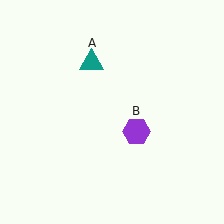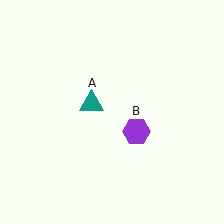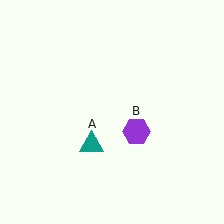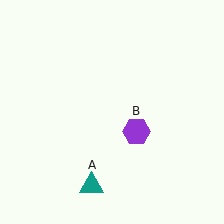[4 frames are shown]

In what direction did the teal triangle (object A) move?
The teal triangle (object A) moved down.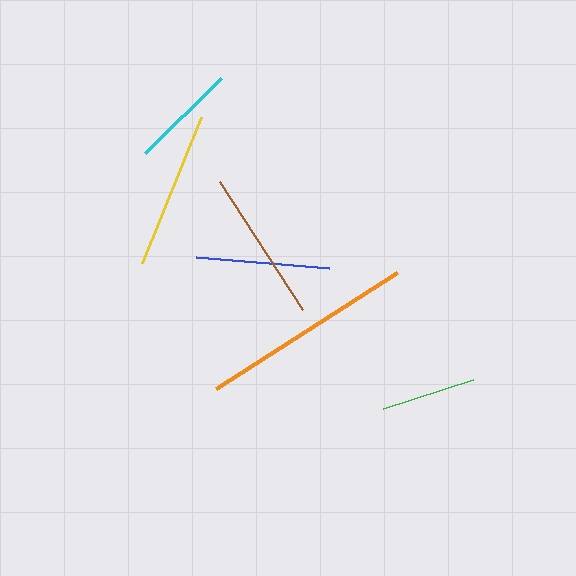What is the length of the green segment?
The green segment is approximately 95 pixels long.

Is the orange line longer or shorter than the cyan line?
The orange line is longer than the cyan line.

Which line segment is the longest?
The orange line is the longest at approximately 215 pixels.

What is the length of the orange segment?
The orange segment is approximately 215 pixels long.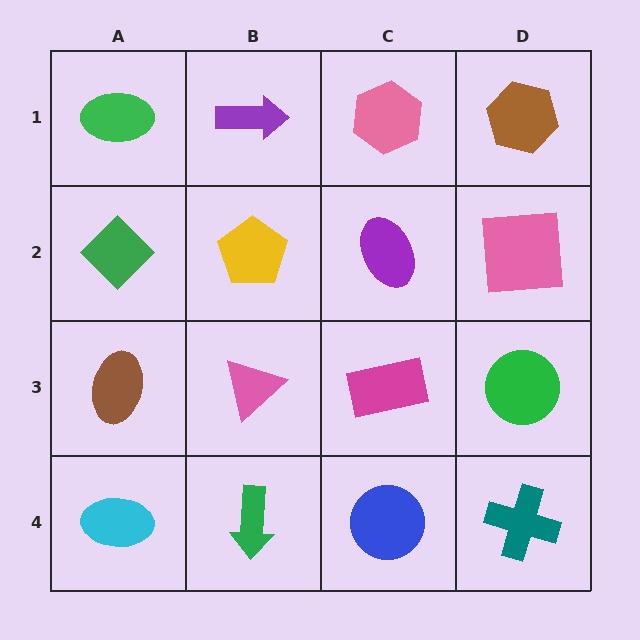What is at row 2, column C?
A purple ellipse.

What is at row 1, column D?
A brown hexagon.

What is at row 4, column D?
A teal cross.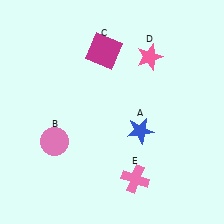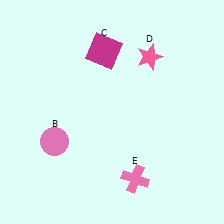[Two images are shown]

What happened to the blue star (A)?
The blue star (A) was removed in Image 2. It was in the bottom-right area of Image 1.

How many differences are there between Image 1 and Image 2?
There is 1 difference between the two images.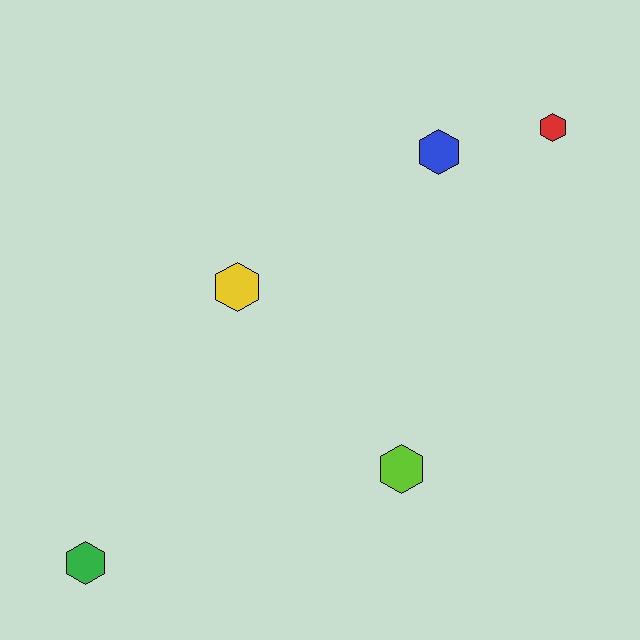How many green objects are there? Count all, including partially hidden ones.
There is 1 green object.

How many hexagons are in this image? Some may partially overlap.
There are 5 hexagons.